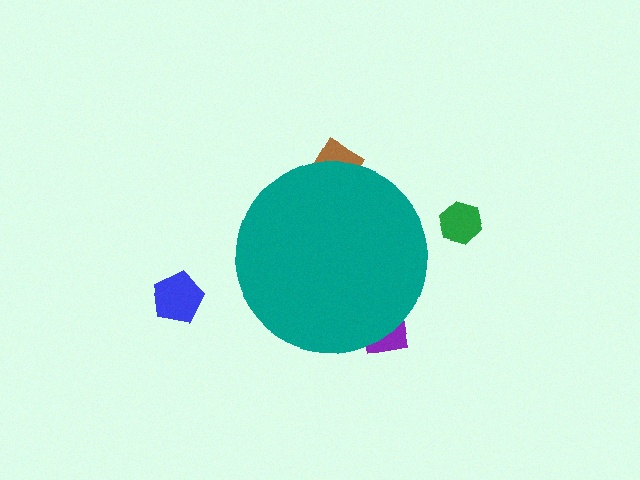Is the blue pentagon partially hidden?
No, the blue pentagon is fully visible.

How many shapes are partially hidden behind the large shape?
2 shapes are partially hidden.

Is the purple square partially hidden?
Yes, the purple square is partially hidden behind the teal circle.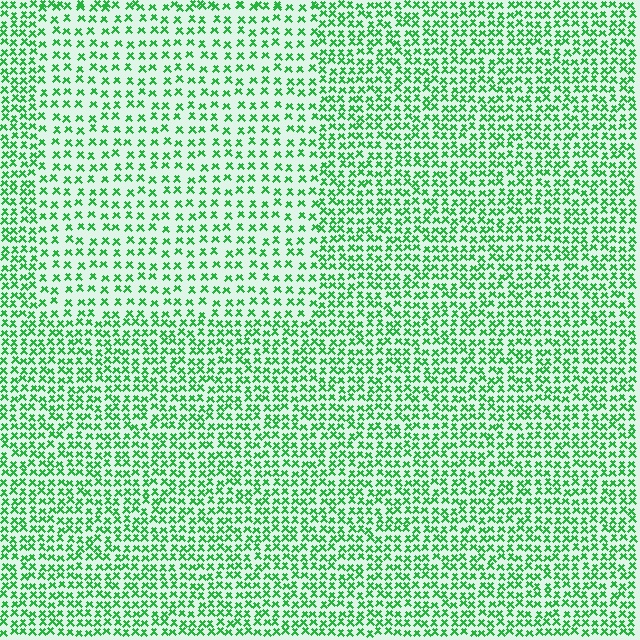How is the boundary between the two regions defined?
The boundary is defined by a change in element density (approximately 1.7x ratio). All elements are the same color, size, and shape.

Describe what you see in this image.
The image contains small green elements arranged at two different densities. A rectangle-shaped region is visible where the elements are less densely packed than the surrounding area.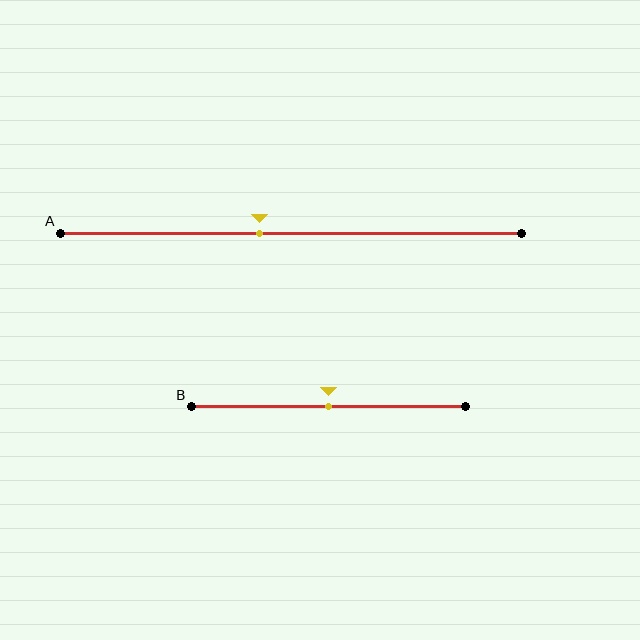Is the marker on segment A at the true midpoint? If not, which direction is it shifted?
No, the marker on segment A is shifted to the left by about 7% of the segment length.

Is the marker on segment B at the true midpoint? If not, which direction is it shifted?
Yes, the marker on segment B is at the true midpoint.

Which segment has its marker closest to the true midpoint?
Segment B has its marker closest to the true midpoint.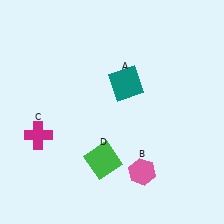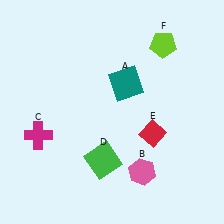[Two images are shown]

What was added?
A red diamond (E), a lime pentagon (F) were added in Image 2.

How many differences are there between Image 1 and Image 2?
There are 2 differences between the two images.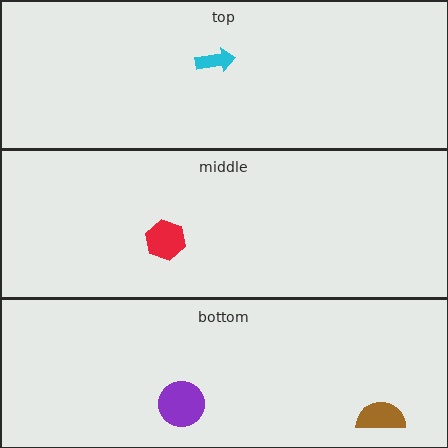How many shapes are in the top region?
1.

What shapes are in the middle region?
The red hexagon.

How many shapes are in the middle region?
1.